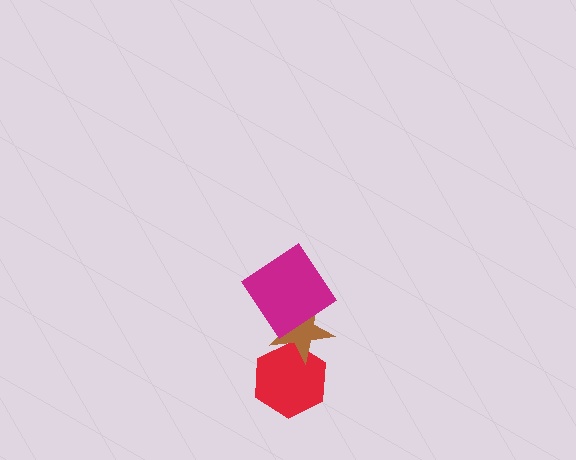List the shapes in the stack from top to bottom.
From top to bottom: the magenta diamond, the brown star, the red hexagon.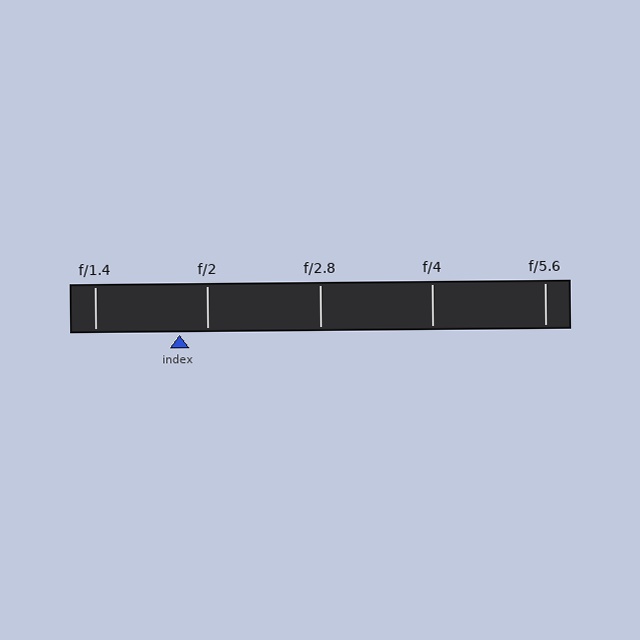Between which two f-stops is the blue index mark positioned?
The index mark is between f/1.4 and f/2.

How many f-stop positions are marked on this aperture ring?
There are 5 f-stop positions marked.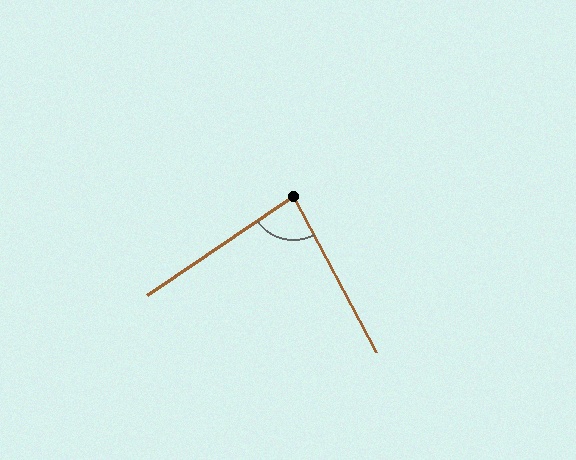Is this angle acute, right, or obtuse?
It is acute.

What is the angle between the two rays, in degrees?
Approximately 84 degrees.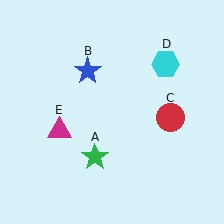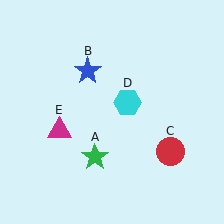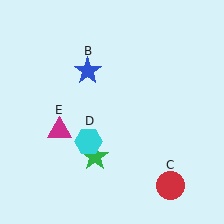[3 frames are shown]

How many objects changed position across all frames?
2 objects changed position: red circle (object C), cyan hexagon (object D).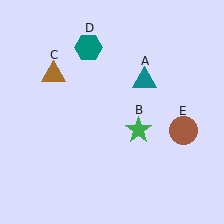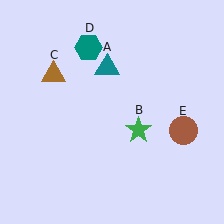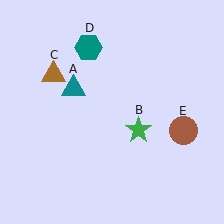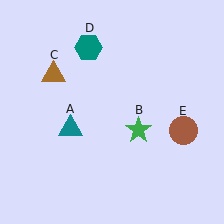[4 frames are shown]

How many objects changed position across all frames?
1 object changed position: teal triangle (object A).